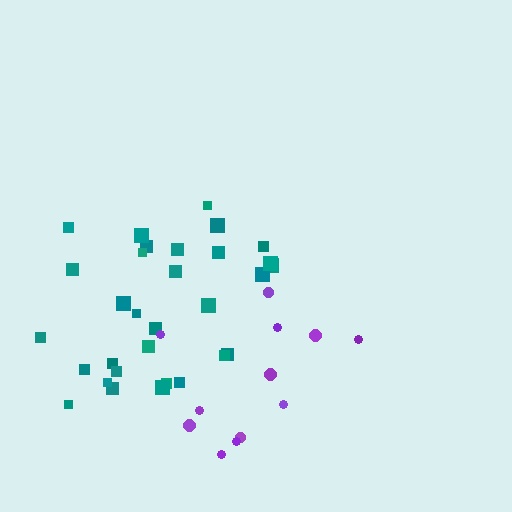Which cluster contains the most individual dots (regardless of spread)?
Teal (31).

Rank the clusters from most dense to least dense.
teal, purple.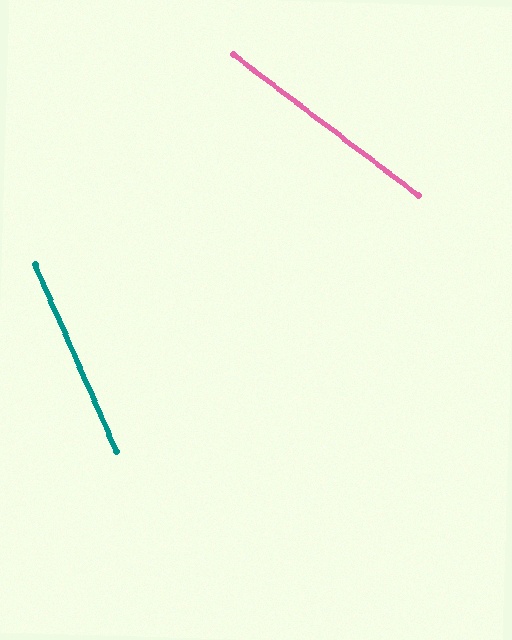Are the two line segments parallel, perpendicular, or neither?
Neither parallel nor perpendicular — they differ by about 29°.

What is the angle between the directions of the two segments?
Approximately 29 degrees.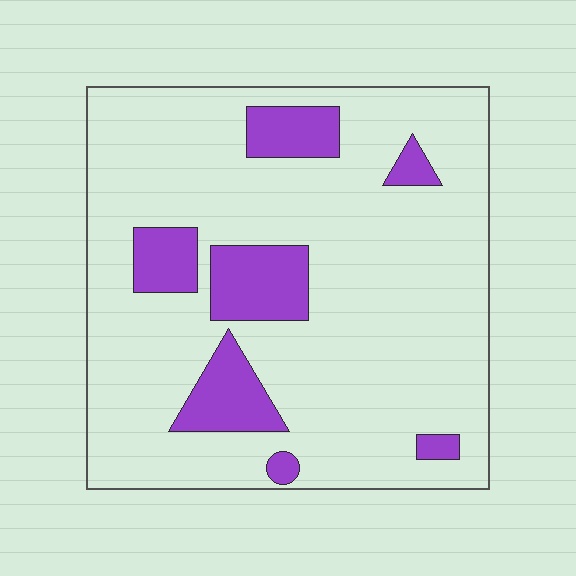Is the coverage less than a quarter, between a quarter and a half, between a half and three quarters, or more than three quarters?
Less than a quarter.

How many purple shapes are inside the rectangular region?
7.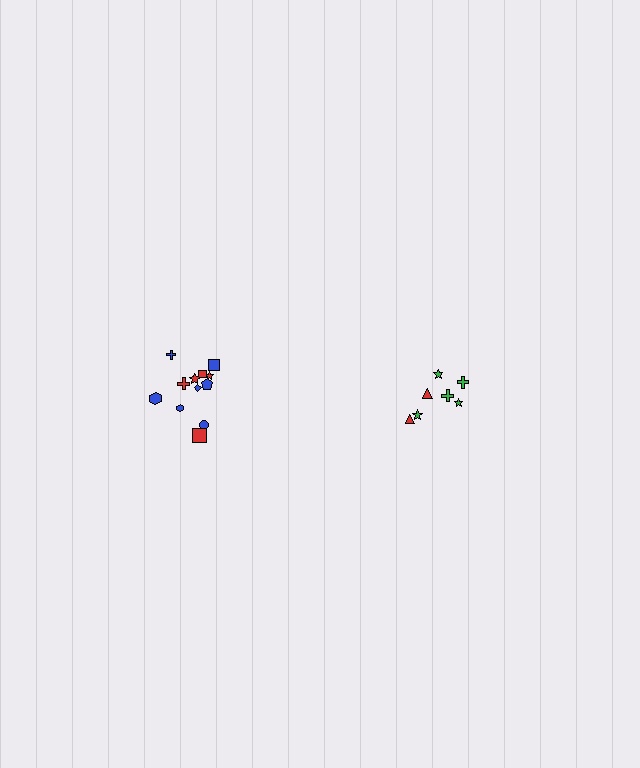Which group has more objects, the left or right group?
The left group.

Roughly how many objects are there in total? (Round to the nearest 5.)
Roughly 20 objects in total.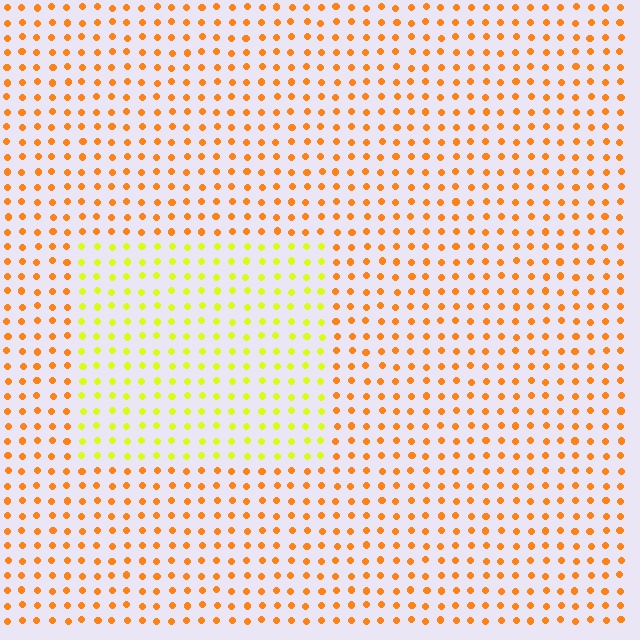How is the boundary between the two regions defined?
The boundary is defined purely by a slight shift in hue (about 42 degrees). Spacing, size, and orientation are identical on both sides.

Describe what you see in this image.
The image is filled with small orange elements in a uniform arrangement. A rectangle-shaped region is visible where the elements are tinted to a slightly different hue, forming a subtle color boundary.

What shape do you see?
I see a rectangle.